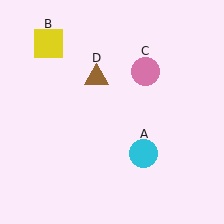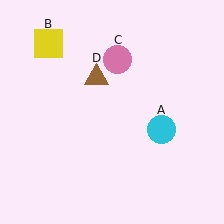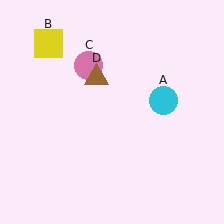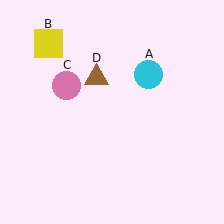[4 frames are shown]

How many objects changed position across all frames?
2 objects changed position: cyan circle (object A), pink circle (object C).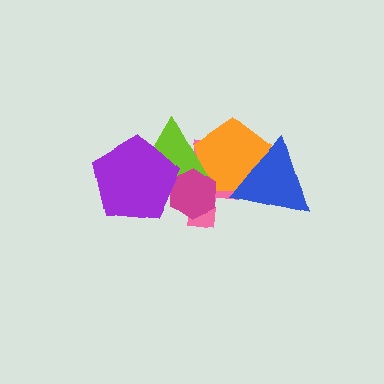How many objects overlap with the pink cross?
5 objects overlap with the pink cross.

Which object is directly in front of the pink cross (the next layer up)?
The orange pentagon is directly in front of the pink cross.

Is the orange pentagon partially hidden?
Yes, it is partially covered by another shape.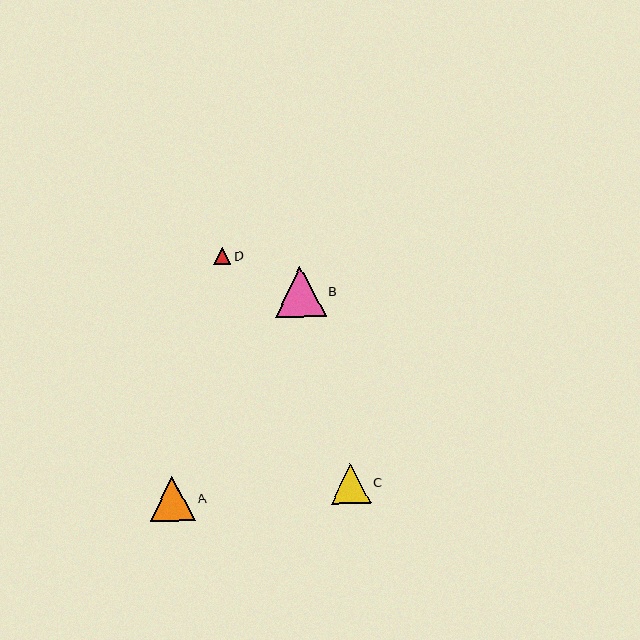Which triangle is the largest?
Triangle B is the largest with a size of approximately 51 pixels.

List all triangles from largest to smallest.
From largest to smallest: B, A, C, D.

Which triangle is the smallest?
Triangle D is the smallest with a size of approximately 17 pixels.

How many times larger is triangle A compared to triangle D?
Triangle A is approximately 2.6 times the size of triangle D.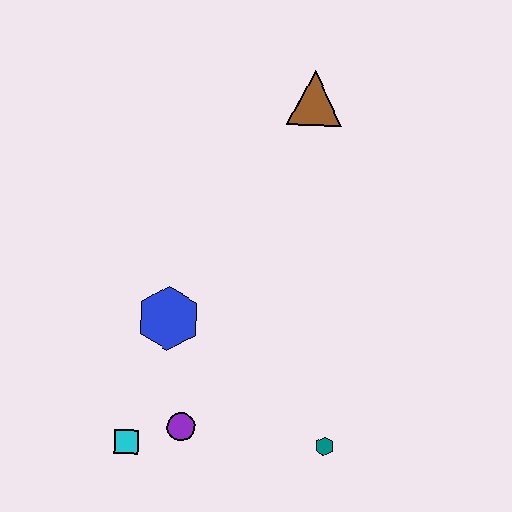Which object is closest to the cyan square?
The purple circle is closest to the cyan square.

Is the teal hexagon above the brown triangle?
No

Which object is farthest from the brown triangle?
The cyan square is farthest from the brown triangle.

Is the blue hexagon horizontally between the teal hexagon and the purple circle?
No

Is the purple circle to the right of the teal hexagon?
No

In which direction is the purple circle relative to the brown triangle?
The purple circle is below the brown triangle.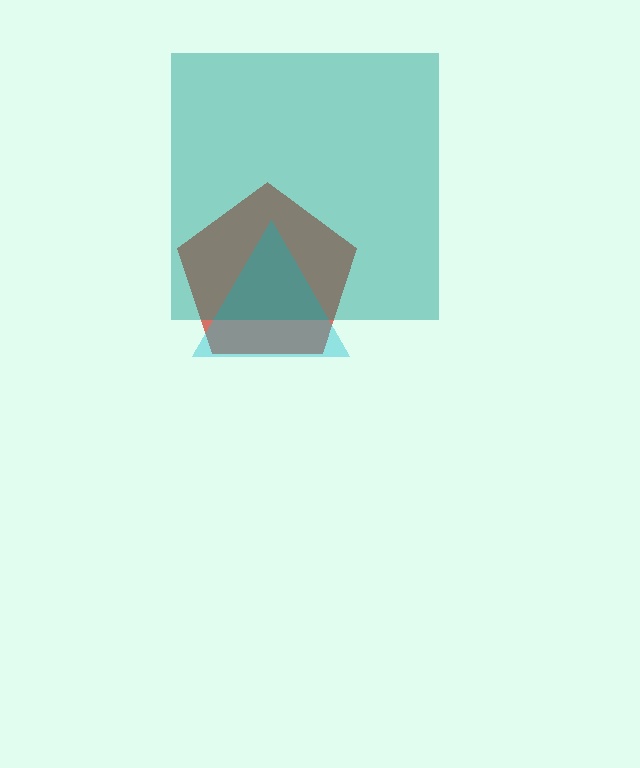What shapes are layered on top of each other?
The layered shapes are: a red pentagon, a cyan triangle, a teal square.